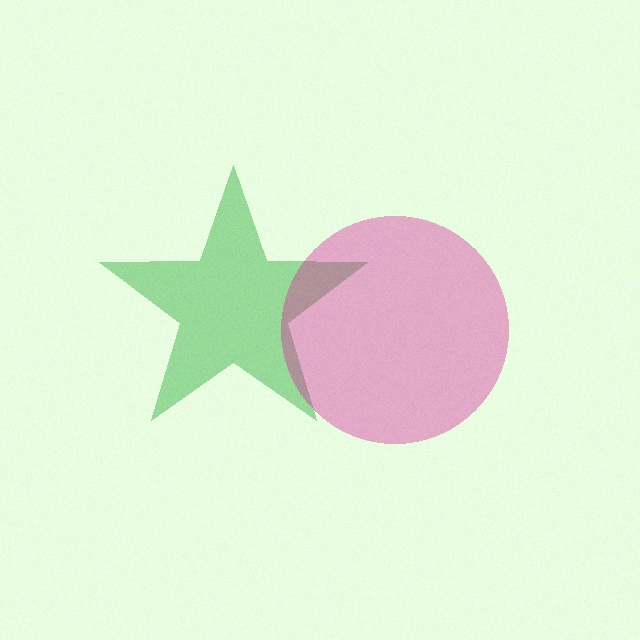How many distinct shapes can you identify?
There are 2 distinct shapes: a green star, a magenta circle.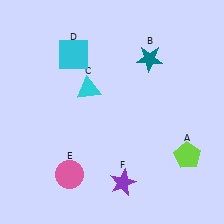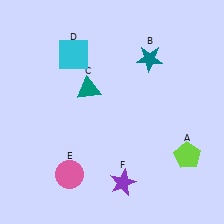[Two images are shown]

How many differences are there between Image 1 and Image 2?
There is 1 difference between the two images.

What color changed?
The triangle (C) changed from cyan in Image 1 to teal in Image 2.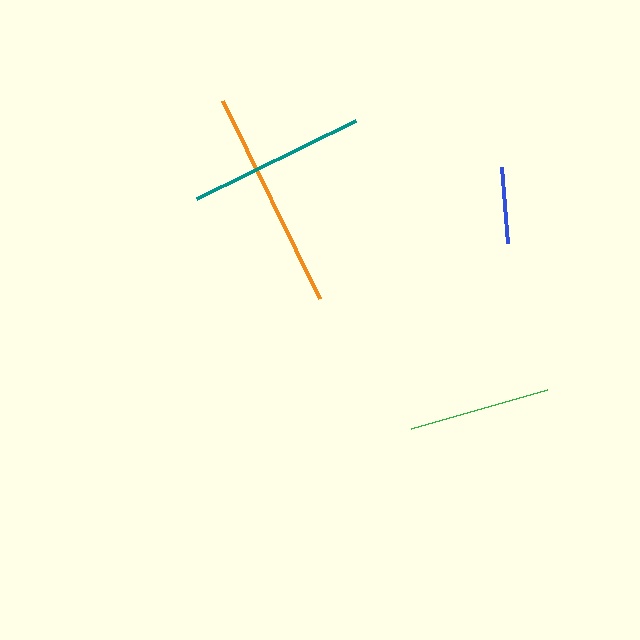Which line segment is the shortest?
The blue line is the shortest at approximately 76 pixels.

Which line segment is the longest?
The orange line is the longest at approximately 221 pixels.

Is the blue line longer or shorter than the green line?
The green line is longer than the blue line.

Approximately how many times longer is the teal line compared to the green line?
The teal line is approximately 1.2 times the length of the green line.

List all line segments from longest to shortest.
From longest to shortest: orange, teal, green, blue.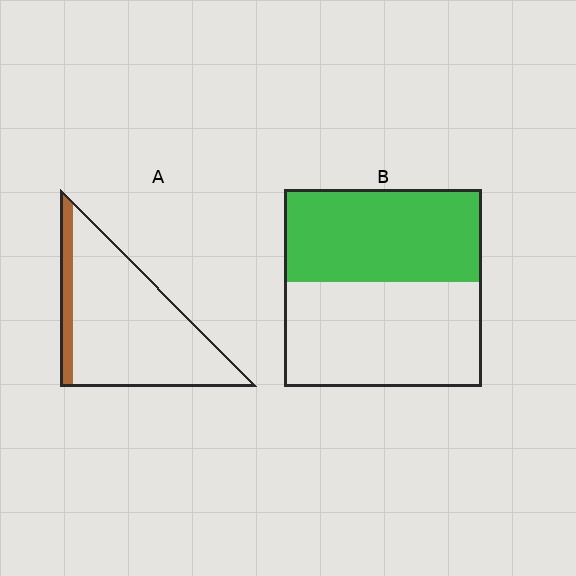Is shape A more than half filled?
No.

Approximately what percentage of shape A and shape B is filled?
A is approximately 15% and B is approximately 45%.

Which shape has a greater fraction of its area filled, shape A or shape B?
Shape B.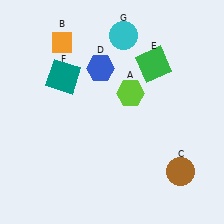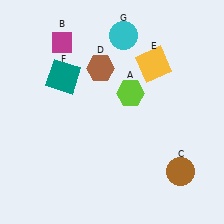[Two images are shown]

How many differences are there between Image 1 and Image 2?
There are 3 differences between the two images.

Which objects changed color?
B changed from orange to magenta. D changed from blue to brown. E changed from green to yellow.